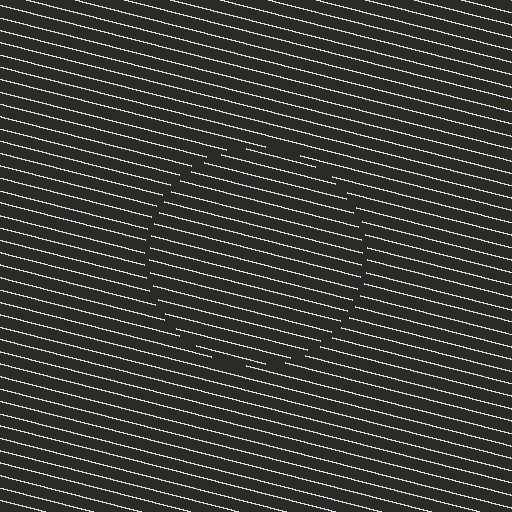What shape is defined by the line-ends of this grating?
An illusory circle. The interior of the shape contains the same grating, shifted by half a period — the contour is defined by the phase discontinuity where line-ends from the inner and outer gratings abut.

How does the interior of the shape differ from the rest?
The interior of the shape contains the same grating, shifted by half a period — the contour is defined by the phase discontinuity where line-ends from the inner and outer gratings abut.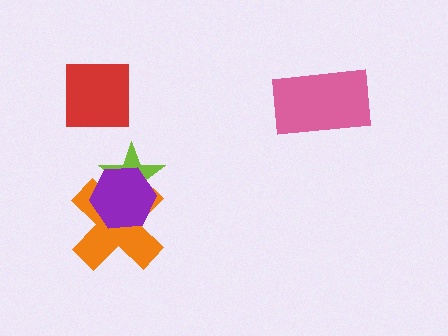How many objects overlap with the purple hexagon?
2 objects overlap with the purple hexagon.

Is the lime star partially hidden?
Yes, it is partially covered by another shape.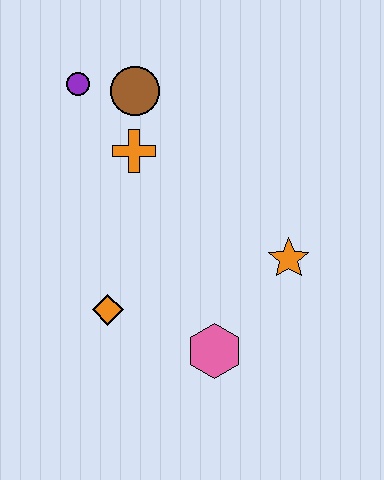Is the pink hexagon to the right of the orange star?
No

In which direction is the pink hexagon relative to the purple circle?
The pink hexagon is below the purple circle.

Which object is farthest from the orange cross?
The pink hexagon is farthest from the orange cross.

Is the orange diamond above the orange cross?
No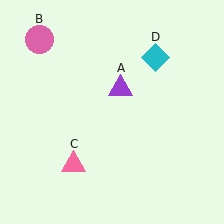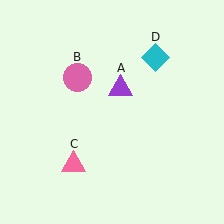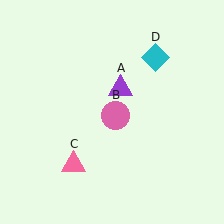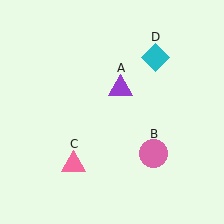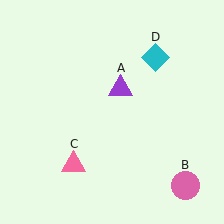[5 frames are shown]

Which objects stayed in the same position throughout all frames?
Purple triangle (object A) and pink triangle (object C) and cyan diamond (object D) remained stationary.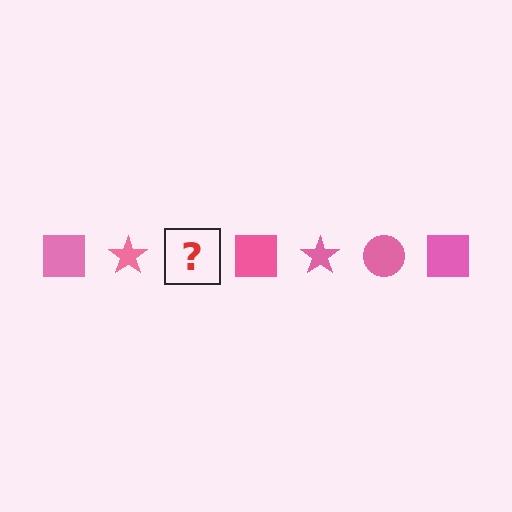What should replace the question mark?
The question mark should be replaced with a pink circle.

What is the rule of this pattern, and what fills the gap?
The rule is that the pattern cycles through square, star, circle shapes in pink. The gap should be filled with a pink circle.